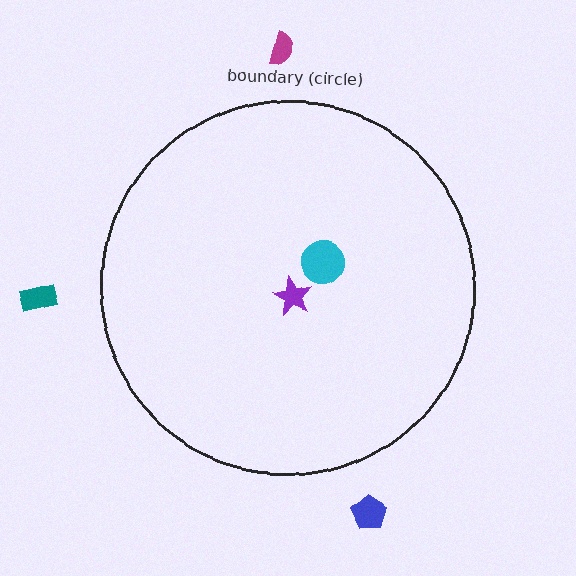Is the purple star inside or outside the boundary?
Inside.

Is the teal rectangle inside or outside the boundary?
Outside.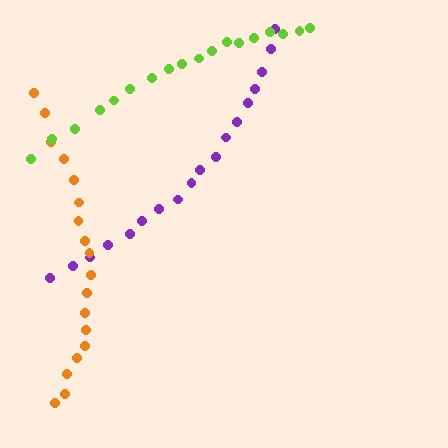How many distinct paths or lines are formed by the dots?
There are 3 distinct paths.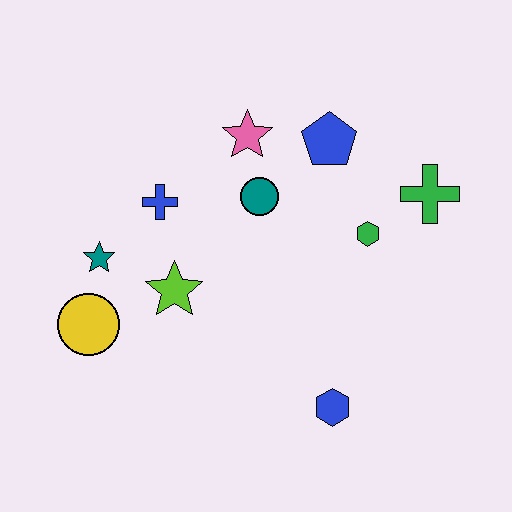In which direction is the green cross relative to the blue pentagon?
The green cross is to the right of the blue pentagon.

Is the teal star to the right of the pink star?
No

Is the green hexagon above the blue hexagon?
Yes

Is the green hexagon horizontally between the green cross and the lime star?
Yes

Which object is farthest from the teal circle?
The blue hexagon is farthest from the teal circle.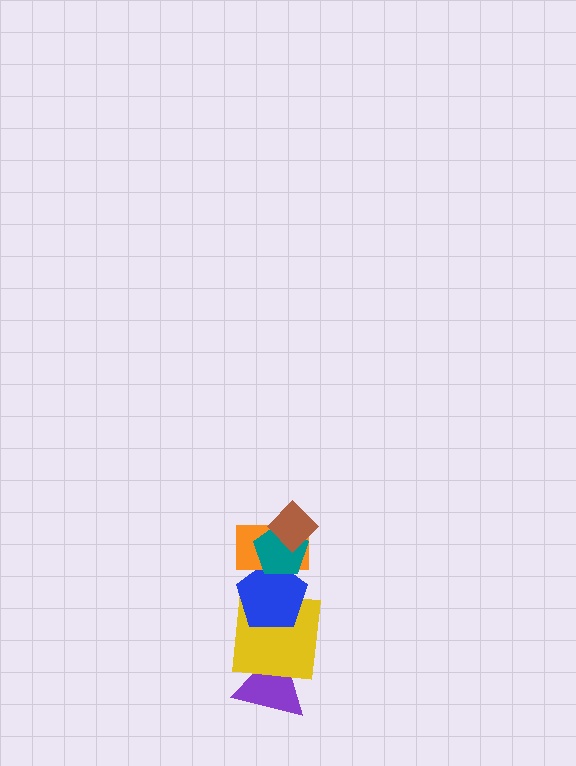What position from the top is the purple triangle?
The purple triangle is 6th from the top.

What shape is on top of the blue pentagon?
The orange rectangle is on top of the blue pentagon.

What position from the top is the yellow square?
The yellow square is 5th from the top.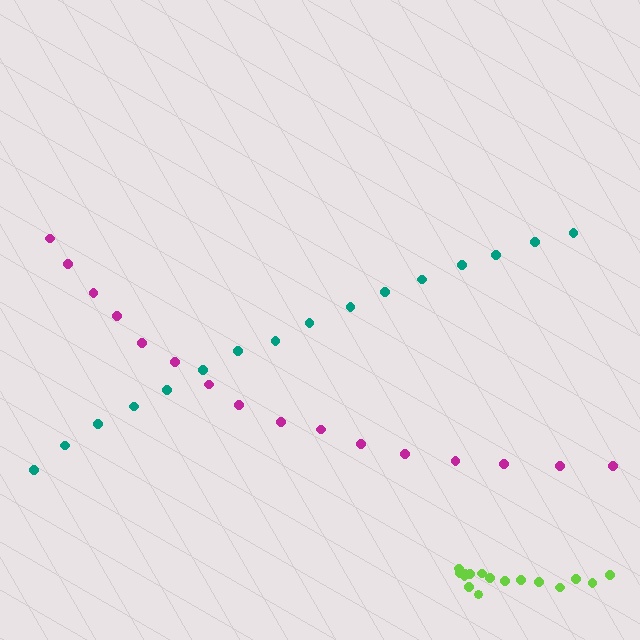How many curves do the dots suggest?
There are 3 distinct paths.